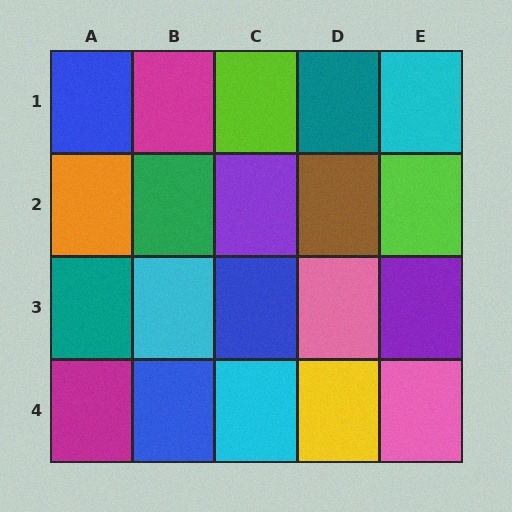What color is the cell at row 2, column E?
Lime.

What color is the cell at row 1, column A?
Blue.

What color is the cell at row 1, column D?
Teal.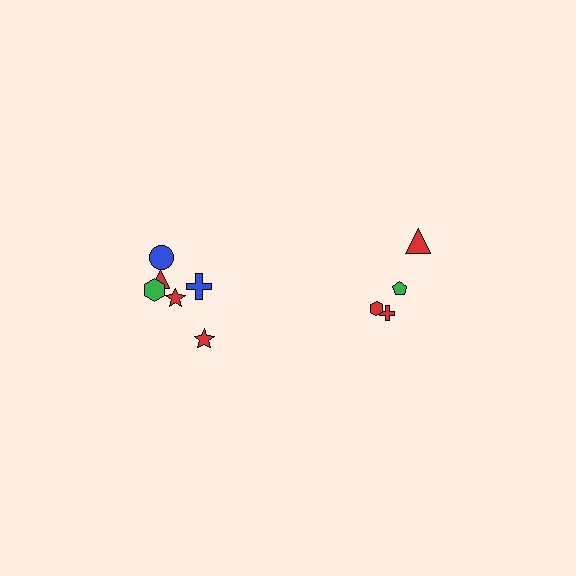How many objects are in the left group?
There are 6 objects.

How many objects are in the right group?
There are 4 objects.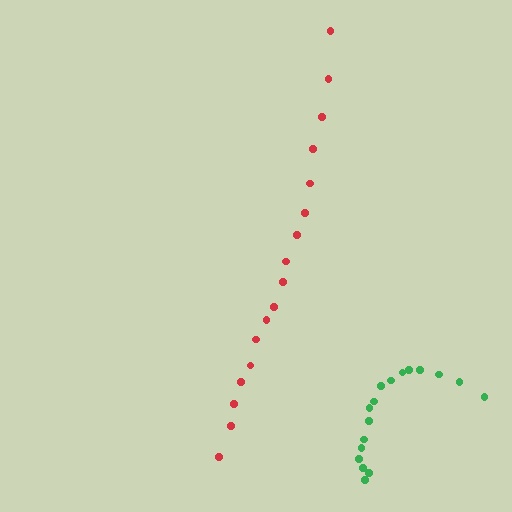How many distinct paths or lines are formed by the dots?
There are 2 distinct paths.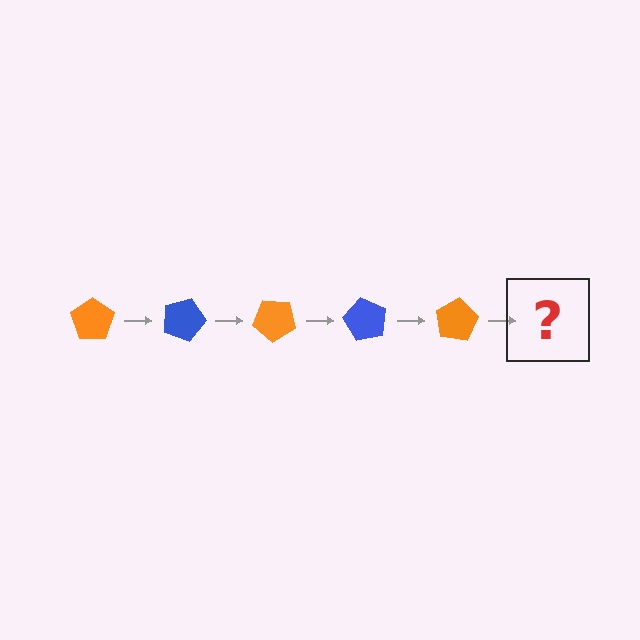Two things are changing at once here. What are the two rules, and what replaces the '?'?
The two rules are that it rotates 20 degrees each step and the color cycles through orange and blue. The '?' should be a blue pentagon, rotated 100 degrees from the start.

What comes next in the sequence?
The next element should be a blue pentagon, rotated 100 degrees from the start.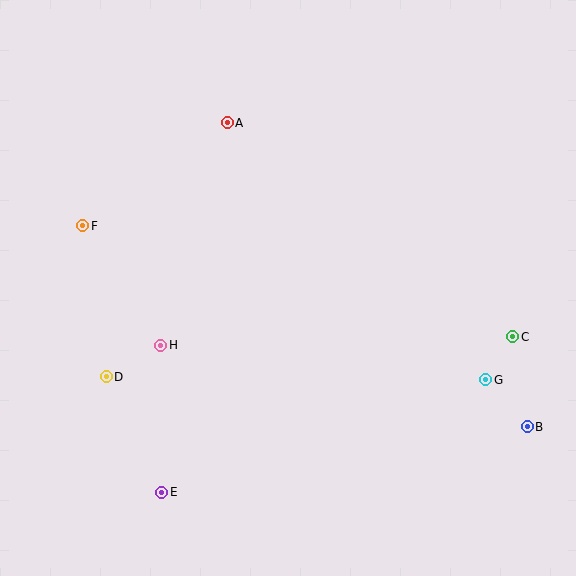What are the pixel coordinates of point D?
Point D is at (106, 377).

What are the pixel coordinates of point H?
Point H is at (161, 345).